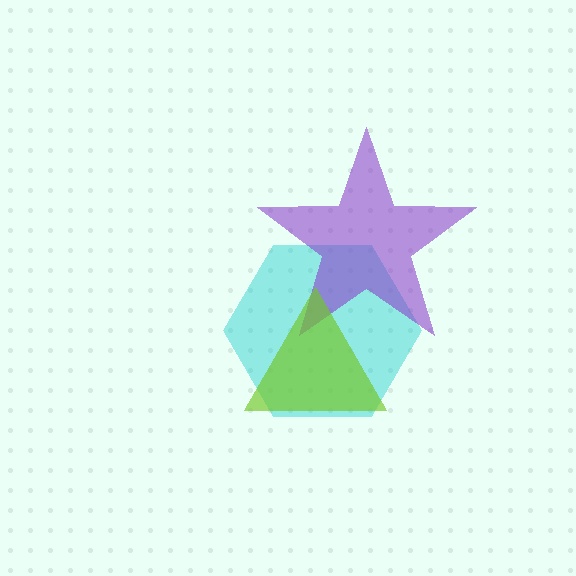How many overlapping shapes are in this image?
There are 3 overlapping shapes in the image.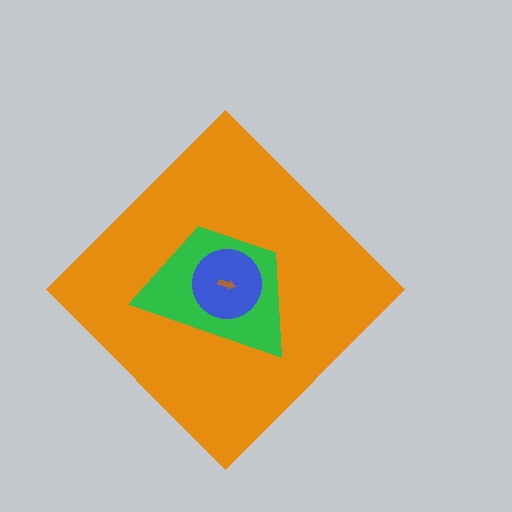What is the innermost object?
The brown arrow.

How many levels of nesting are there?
4.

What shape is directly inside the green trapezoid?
The blue circle.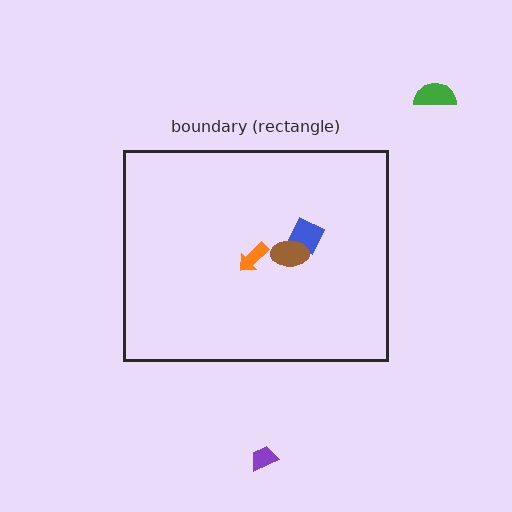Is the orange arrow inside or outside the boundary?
Inside.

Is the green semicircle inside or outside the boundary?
Outside.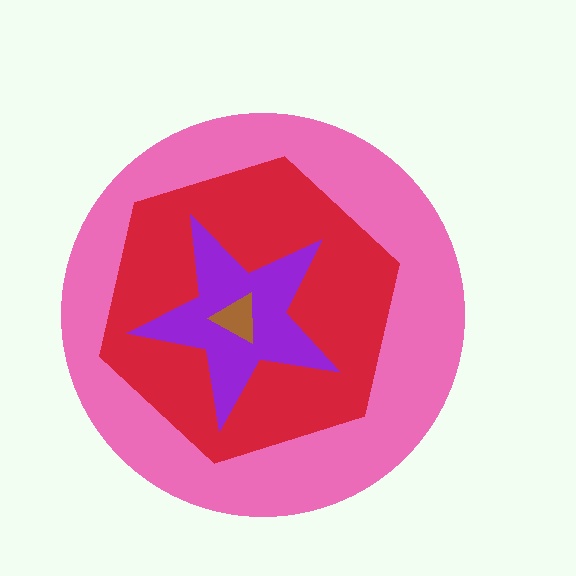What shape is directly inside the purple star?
The brown triangle.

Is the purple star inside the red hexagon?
Yes.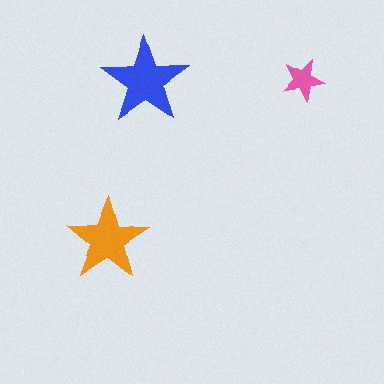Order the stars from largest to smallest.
the blue one, the orange one, the pink one.